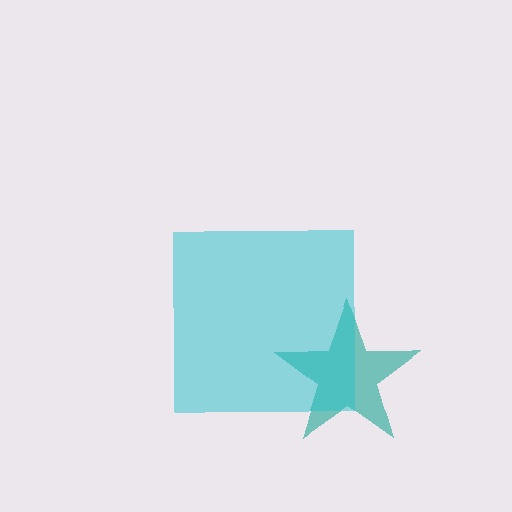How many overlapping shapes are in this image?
There are 2 overlapping shapes in the image.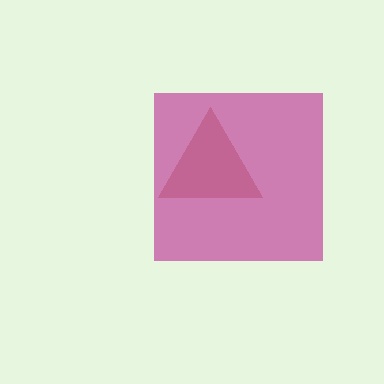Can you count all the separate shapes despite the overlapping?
Yes, there are 2 separate shapes.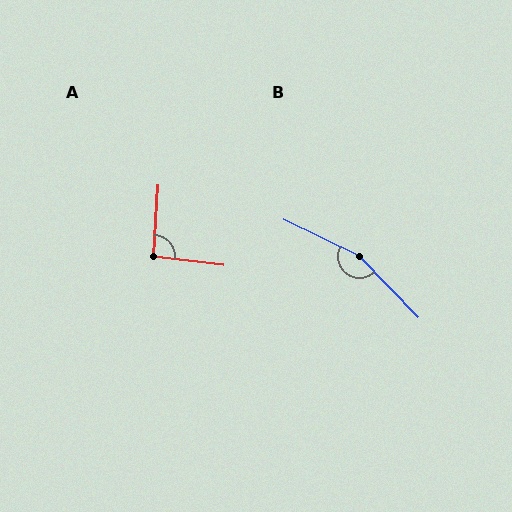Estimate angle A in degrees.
Approximately 93 degrees.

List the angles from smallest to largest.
A (93°), B (160°).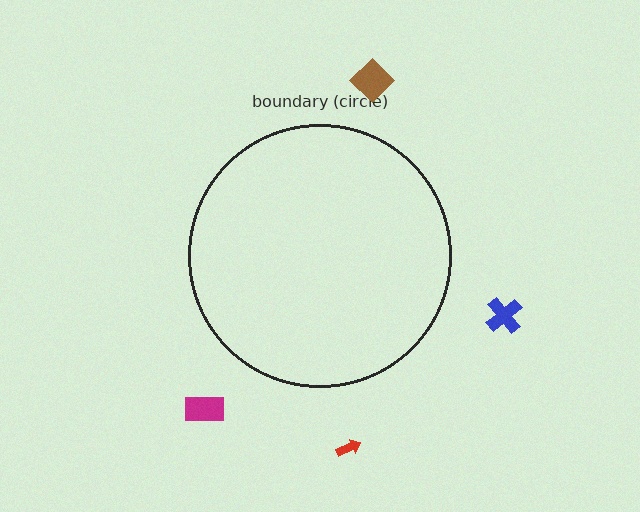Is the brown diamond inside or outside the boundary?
Outside.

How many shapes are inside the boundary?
0 inside, 4 outside.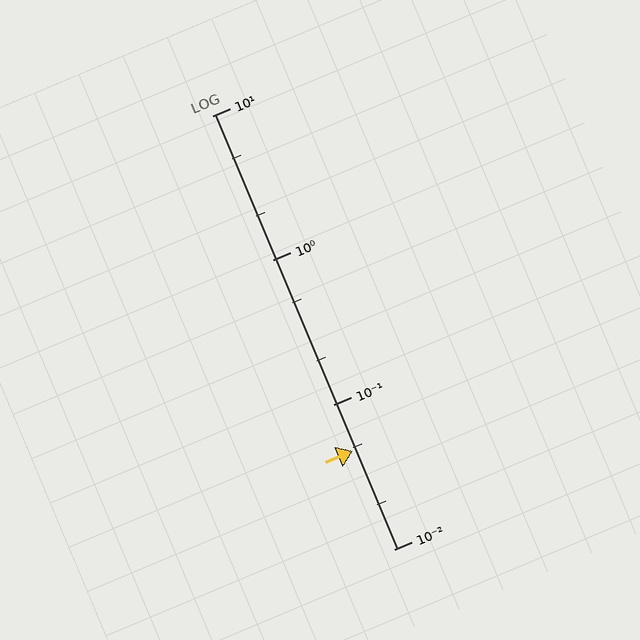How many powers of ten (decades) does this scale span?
The scale spans 3 decades, from 0.01 to 10.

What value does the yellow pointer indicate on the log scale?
The pointer indicates approximately 0.048.